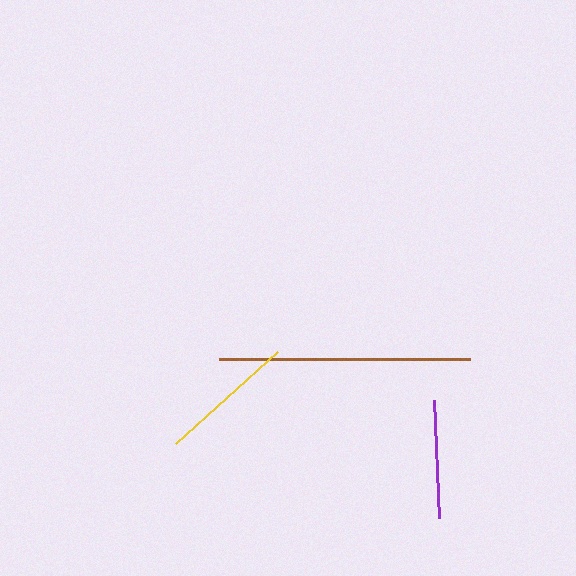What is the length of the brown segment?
The brown segment is approximately 252 pixels long.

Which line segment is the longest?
The brown line is the longest at approximately 252 pixels.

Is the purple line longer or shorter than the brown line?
The brown line is longer than the purple line.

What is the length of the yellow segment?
The yellow segment is approximately 137 pixels long.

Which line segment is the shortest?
The purple line is the shortest at approximately 118 pixels.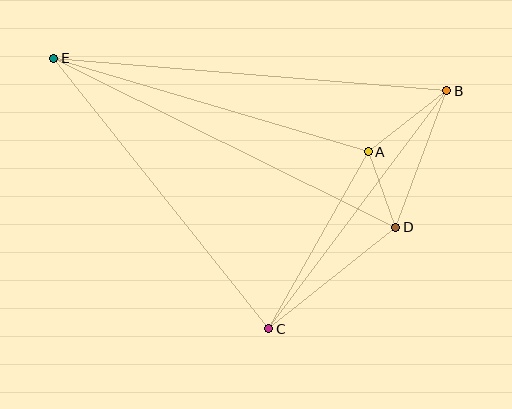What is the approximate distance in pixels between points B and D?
The distance between B and D is approximately 146 pixels.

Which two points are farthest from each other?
Points B and E are farthest from each other.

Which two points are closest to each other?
Points A and D are closest to each other.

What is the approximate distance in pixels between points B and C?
The distance between B and C is approximately 297 pixels.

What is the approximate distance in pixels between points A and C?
The distance between A and C is approximately 203 pixels.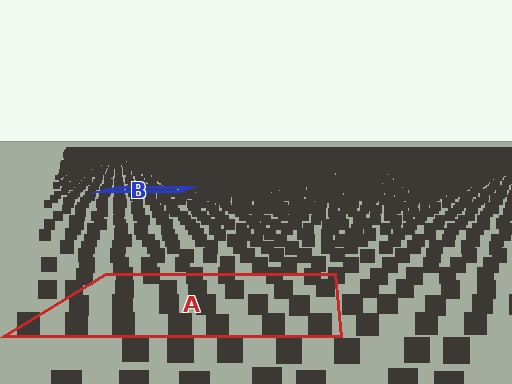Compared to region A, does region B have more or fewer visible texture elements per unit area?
Region B has more texture elements per unit area — they are packed more densely because it is farther away.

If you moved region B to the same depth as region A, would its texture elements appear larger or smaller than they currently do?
They would appear larger. At a closer depth, the same texture elements are projected at a bigger on-screen size.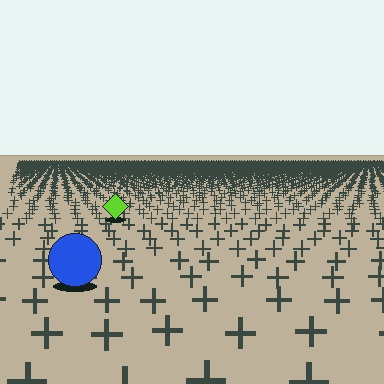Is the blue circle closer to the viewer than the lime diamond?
Yes. The blue circle is closer — you can tell from the texture gradient: the ground texture is coarser near it.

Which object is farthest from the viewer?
The lime diamond is farthest from the viewer. It appears smaller and the ground texture around it is denser.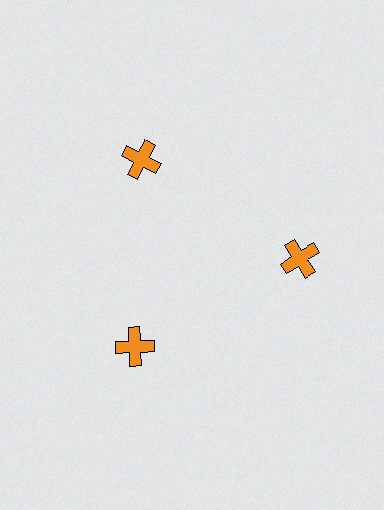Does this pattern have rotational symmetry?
Yes, this pattern has 3-fold rotational symmetry. It looks the same after rotating 120 degrees around the center.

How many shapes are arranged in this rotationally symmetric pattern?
There are 3 shapes, arranged in 3 groups of 1.